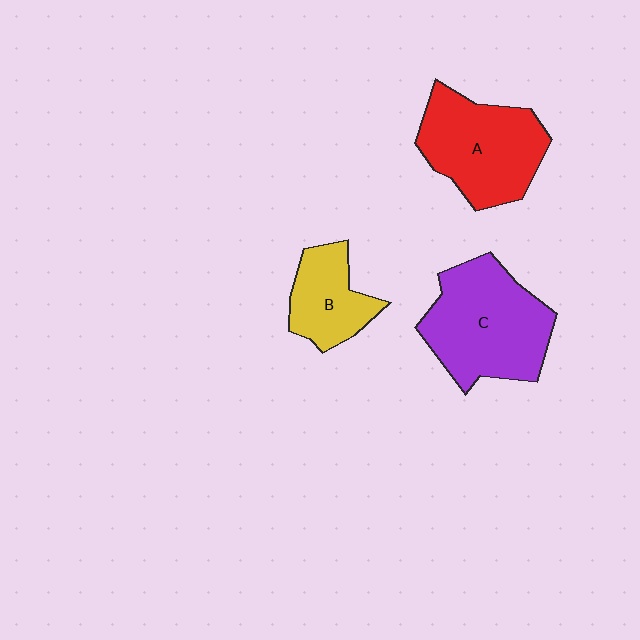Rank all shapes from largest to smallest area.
From largest to smallest: C (purple), A (red), B (yellow).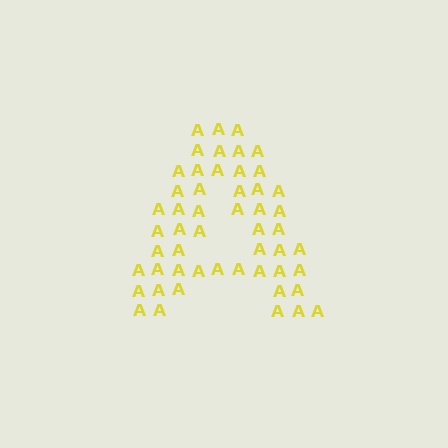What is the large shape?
The large shape is the letter A.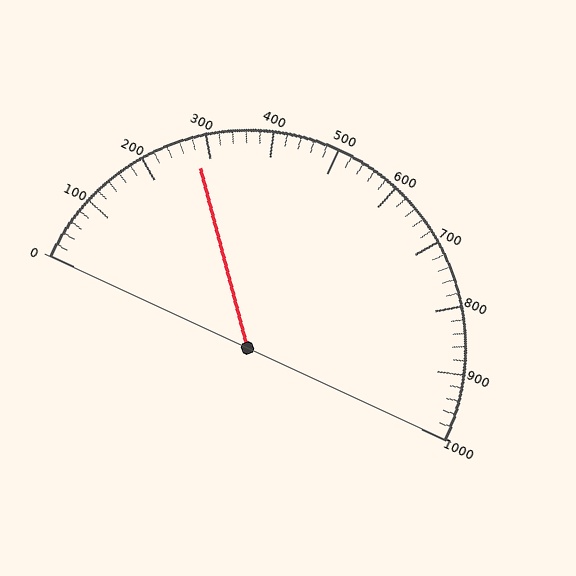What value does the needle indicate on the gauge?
The needle indicates approximately 280.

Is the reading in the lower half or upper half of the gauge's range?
The reading is in the lower half of the range (0 to 1000).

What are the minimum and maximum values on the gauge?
The gauge ranges from 0 to 1000.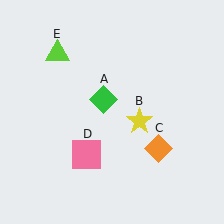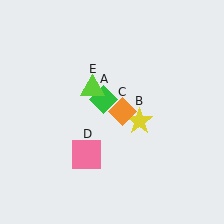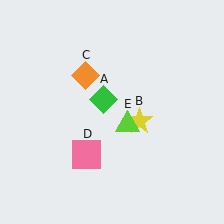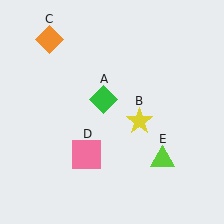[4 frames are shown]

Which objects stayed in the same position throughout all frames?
Green diamond (object A) and yellow star (object B) and pink square (object D) remained stationary.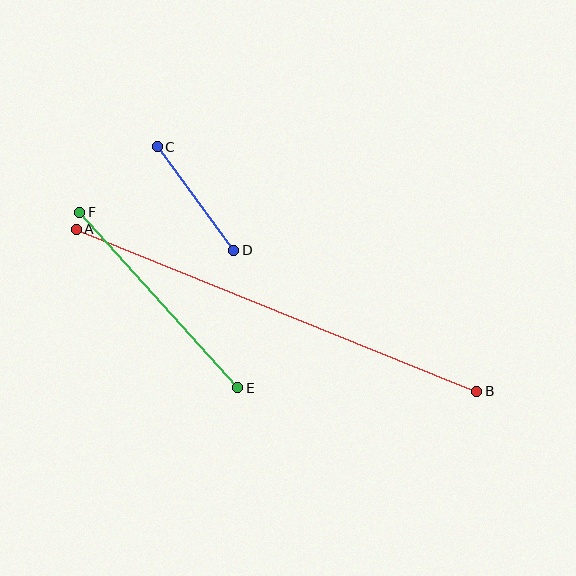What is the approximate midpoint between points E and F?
The midpoint is at approximately (159, 300) pixels.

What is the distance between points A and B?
The distance is approximately 432 pixels.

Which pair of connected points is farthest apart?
Points A and B are farthest apart.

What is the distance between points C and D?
The distance is approximately 128 pixels.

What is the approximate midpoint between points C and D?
The midpoint is at approximately (195, 199) pixels.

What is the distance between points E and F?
The distance is approximately 236 pixels.